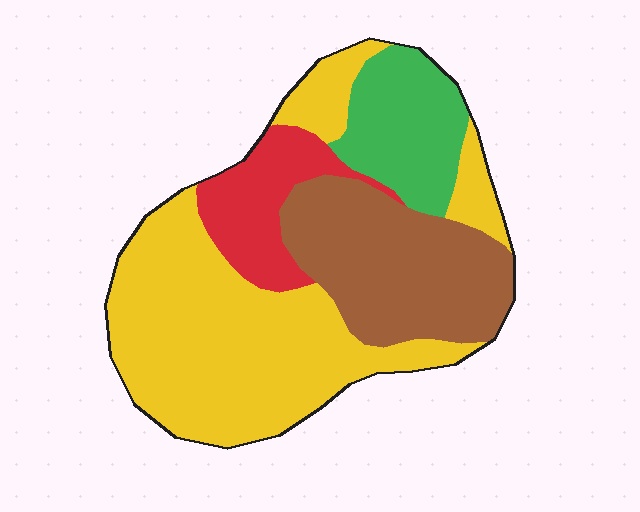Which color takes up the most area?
Yellow, at roughly 50%.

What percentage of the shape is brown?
Brown covers 25% of the shape.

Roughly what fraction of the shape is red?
Red covers about 10% of the shape.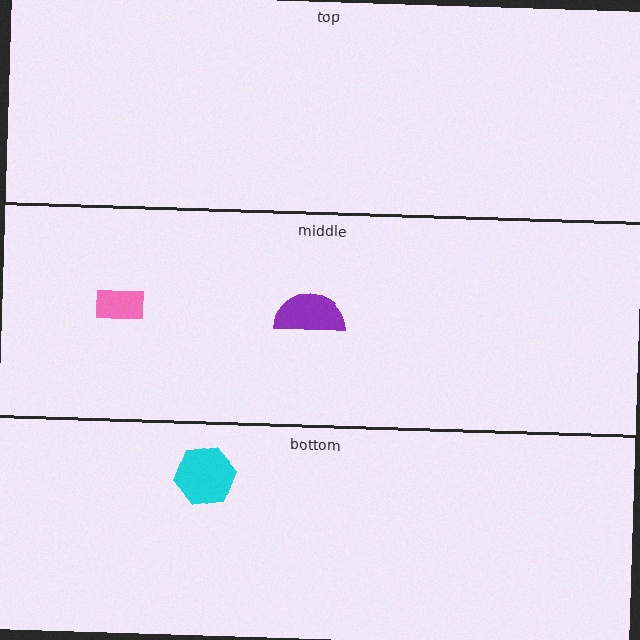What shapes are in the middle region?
The purple semicircle, the pink rectangle.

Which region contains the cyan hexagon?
The bottom region.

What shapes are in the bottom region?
The cyan hexagon.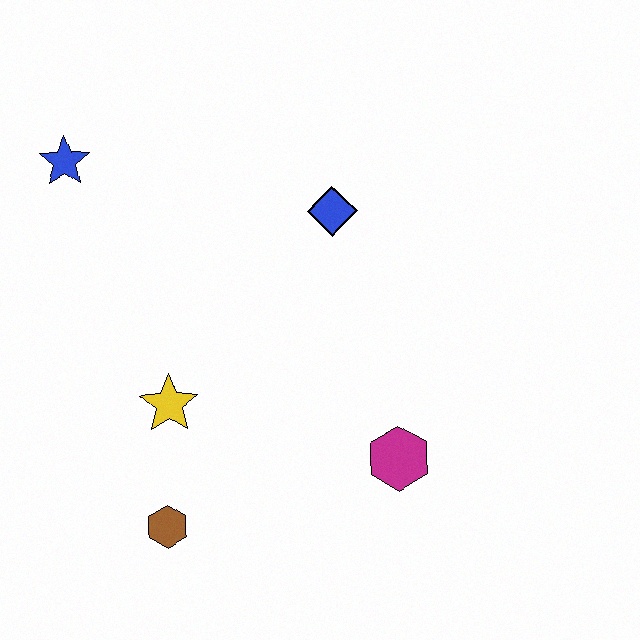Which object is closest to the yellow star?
The brown hexagon is closest to the yellow star.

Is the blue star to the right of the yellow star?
No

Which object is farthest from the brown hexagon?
The blue star is farthest from the brown hexagon.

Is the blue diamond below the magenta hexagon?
No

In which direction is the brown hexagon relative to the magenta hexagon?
The brown hexagon is to the left of the magenta hexagon.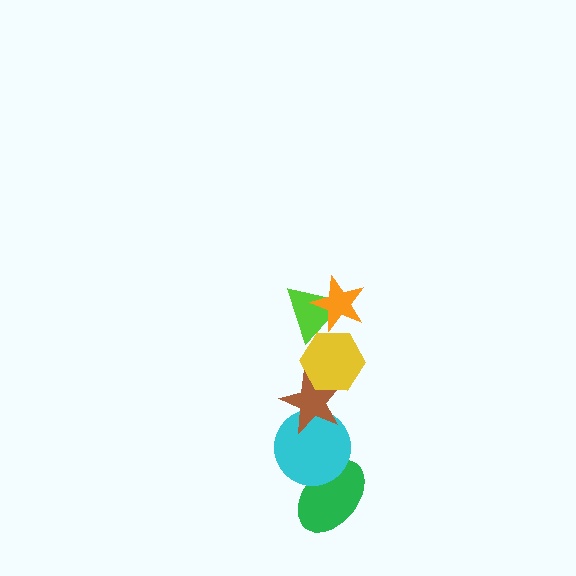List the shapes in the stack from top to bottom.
From top to bottom: the orange star, the lime triangle, the yellow hexagon, the brown star, the cyan circle, the green ellipse.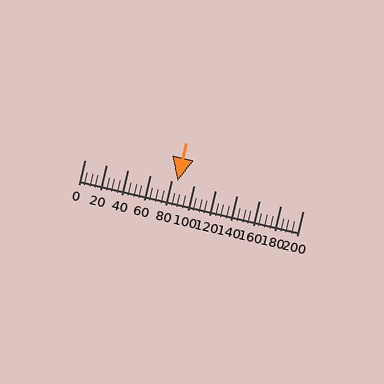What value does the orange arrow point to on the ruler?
The orange arrow points to approximately 85.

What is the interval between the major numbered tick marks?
The major tick marks are spaced 20 units apart.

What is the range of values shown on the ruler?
The ruler shows values from 0 to 200.